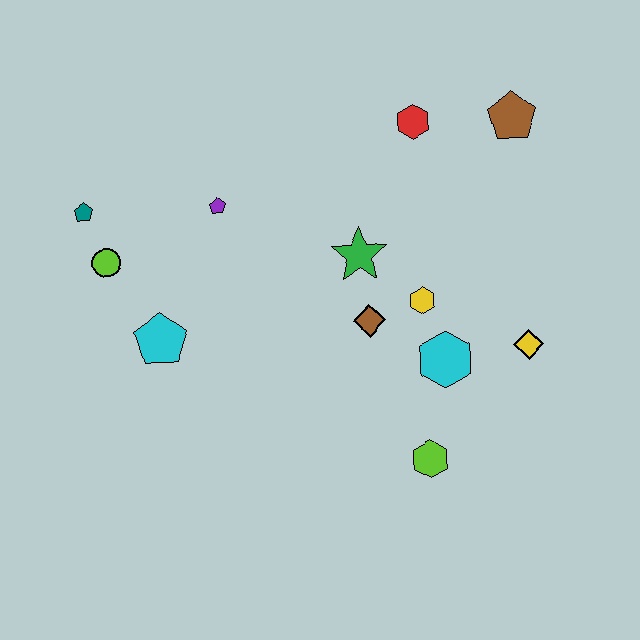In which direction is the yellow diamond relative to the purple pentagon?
The yellow diamond is to the right of the purple pentagon.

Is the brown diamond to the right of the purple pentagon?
Yes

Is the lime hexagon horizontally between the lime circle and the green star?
No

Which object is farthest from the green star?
The teal pentagon is farthest from the green star.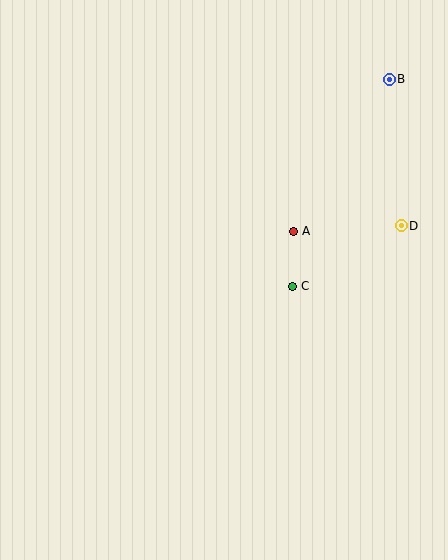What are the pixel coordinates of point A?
Point A is at (294, 231).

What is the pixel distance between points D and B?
The distance between D and B is 147 pixels.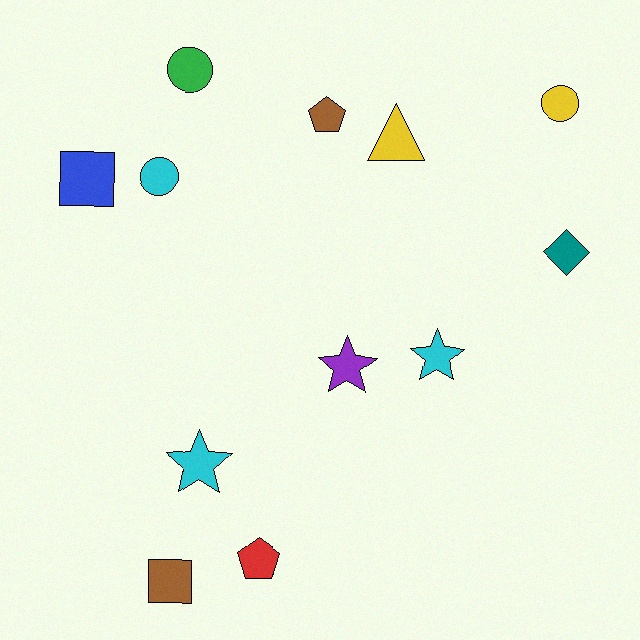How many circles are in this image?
There are 3 circles.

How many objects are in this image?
There are 12 objects.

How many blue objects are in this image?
There is 1 blue object.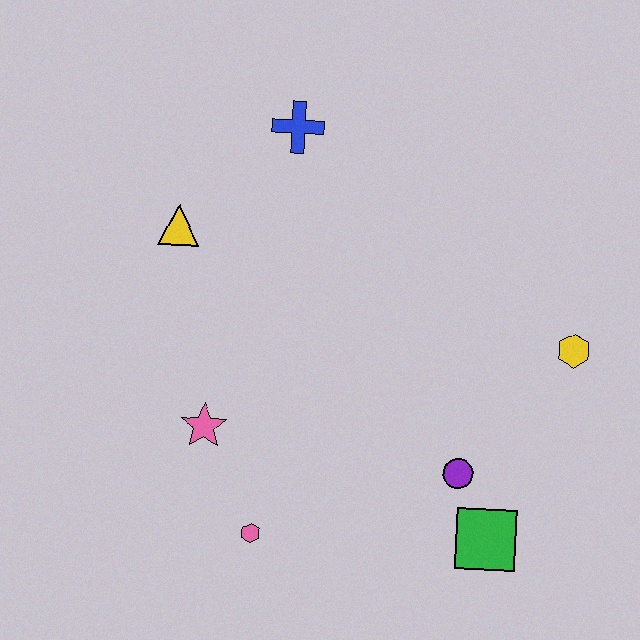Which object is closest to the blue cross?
The yellow triangle is closest to the blue cross.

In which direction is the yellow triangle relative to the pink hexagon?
The yellow triangle is above the pink hexagon.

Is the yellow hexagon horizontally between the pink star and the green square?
No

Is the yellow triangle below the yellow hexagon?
No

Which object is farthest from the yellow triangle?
The green square is farthest from the yellow triangle.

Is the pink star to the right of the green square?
No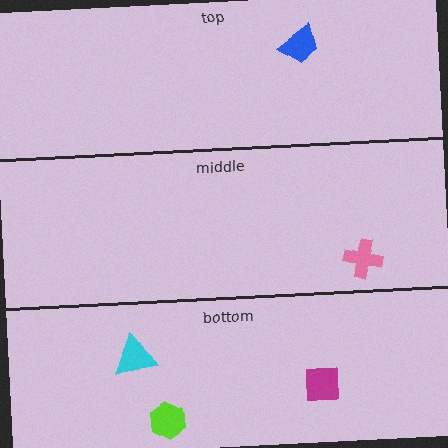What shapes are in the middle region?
The pink cross.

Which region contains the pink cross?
The middle region.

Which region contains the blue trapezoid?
The top region.